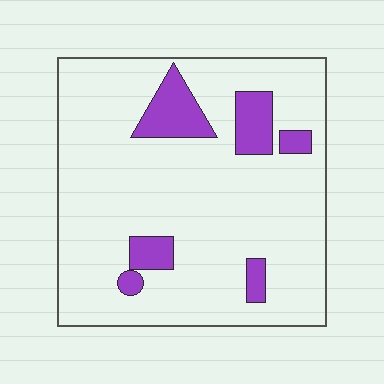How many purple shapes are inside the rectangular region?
6.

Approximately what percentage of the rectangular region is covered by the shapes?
Approximately 15%.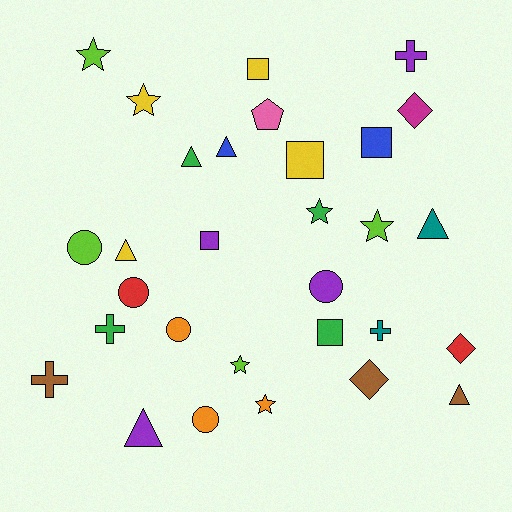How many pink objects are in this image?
There is 1 pink object.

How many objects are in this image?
There are 30 objects.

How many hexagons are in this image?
There are no hexagons.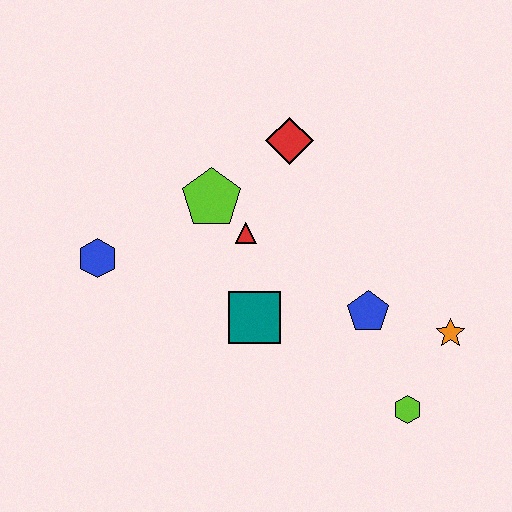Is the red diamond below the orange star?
No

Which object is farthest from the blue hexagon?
The orange star is farthest from the blue hexagon.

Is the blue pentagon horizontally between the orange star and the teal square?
Yes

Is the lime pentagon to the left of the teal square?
Yes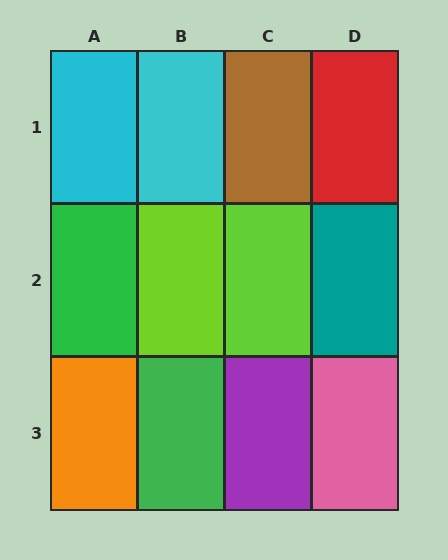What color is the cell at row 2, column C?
Lime.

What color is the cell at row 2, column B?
Lime.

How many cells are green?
2 cells are green.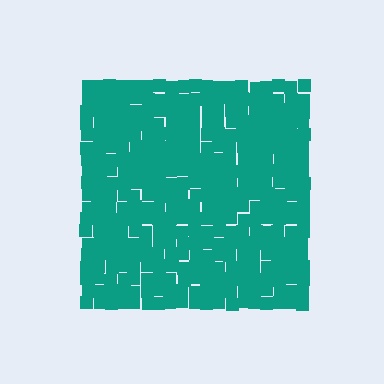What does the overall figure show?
The overall figure shows a square.